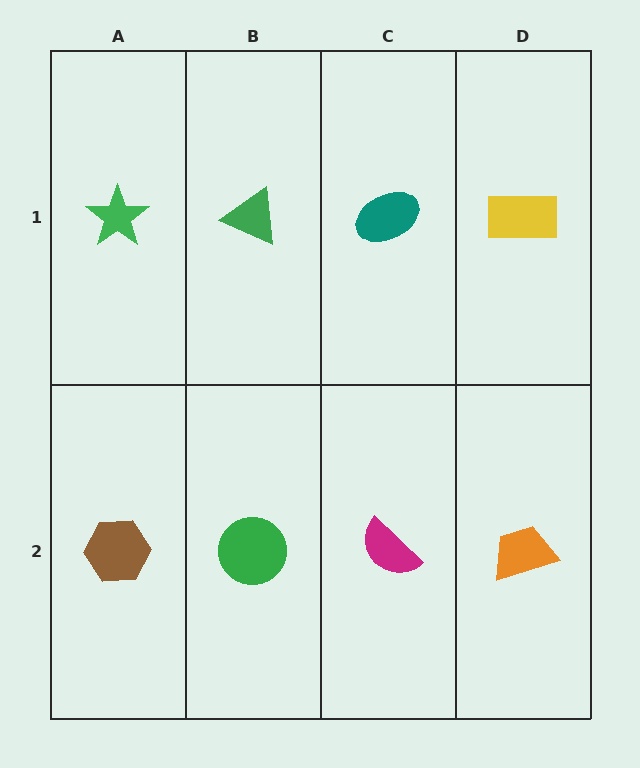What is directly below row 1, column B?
A green circle.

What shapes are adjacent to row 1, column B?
A green circle (row 2, column B), a green star (row 1, column A), a teal ellipse (row 1, column C).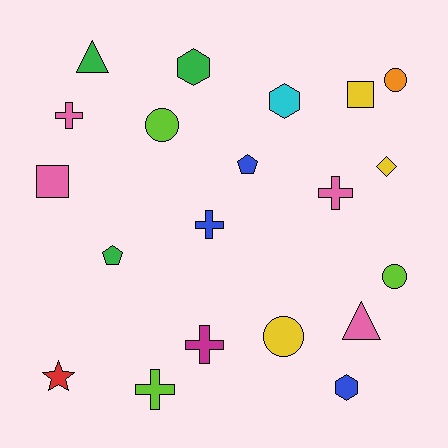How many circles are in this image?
There are 4 circles.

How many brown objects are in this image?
There are no brown objects.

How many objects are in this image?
There are 20 objects.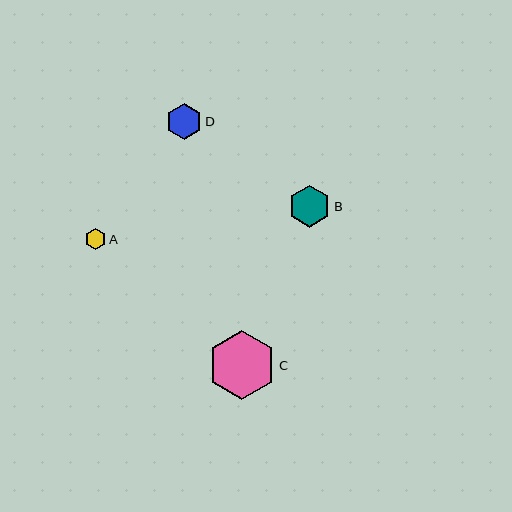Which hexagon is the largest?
Hexagon C is the largest with a size of approximately 69 pixels.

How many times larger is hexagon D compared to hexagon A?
Hexagon D is approximately 1.8 times the size of hexagon A.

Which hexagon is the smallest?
Hexagon A is the smallest with a size of approximately 21 pixels.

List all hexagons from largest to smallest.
From largest to smallest: C, B, D, A.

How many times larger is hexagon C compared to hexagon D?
Hexagon C is approximately 1.9 times the size of hexagon D.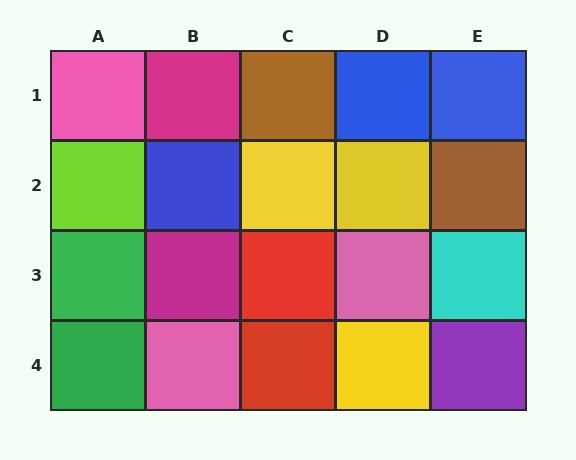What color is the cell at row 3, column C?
Red.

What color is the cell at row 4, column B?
Pink.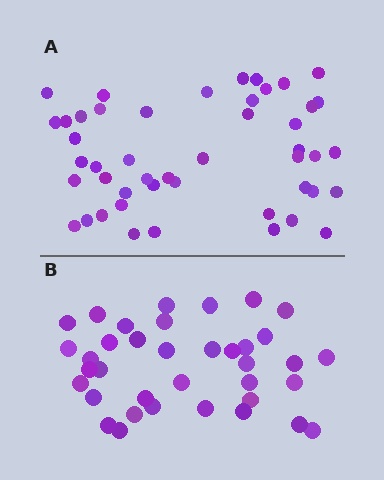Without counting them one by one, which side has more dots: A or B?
Region A (the top region) has more dots.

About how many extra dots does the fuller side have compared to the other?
Region A has roughly 10 or so more dots than region B.